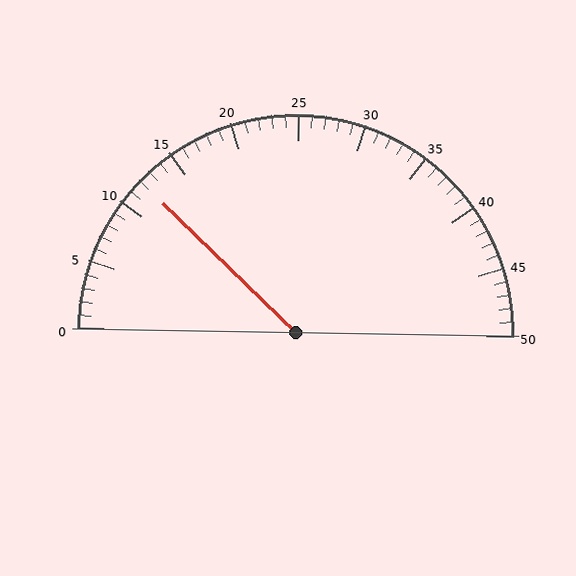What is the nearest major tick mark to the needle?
The nearest major tick mark is 10.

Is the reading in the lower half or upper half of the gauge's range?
The reading is in the lower half of the range (0 to 50).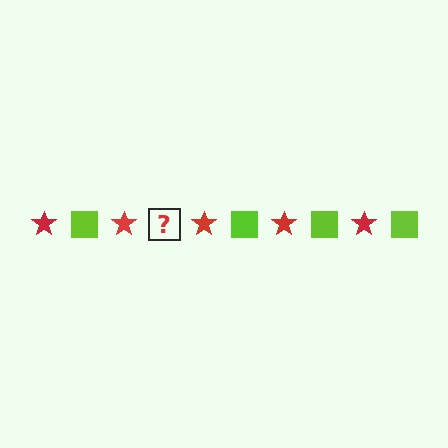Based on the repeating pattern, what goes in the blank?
The blank should be a lime square.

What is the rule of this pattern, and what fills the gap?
The rule is that the pattern alternates between red star and lime square. The gap should be filled with a lime square.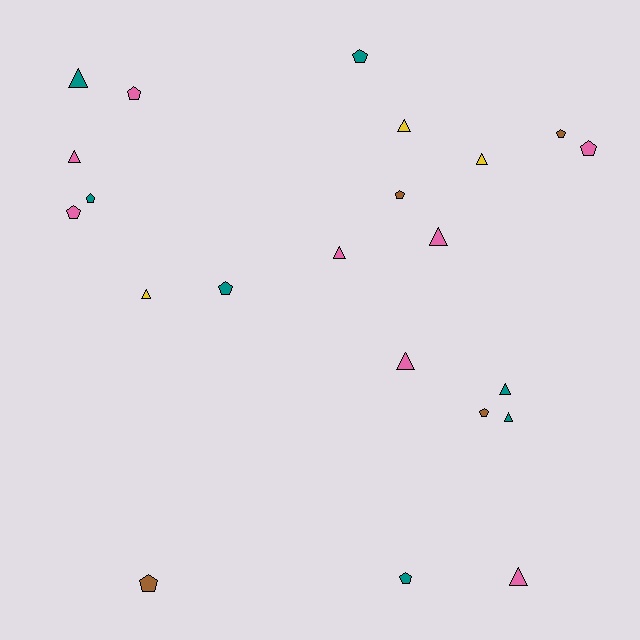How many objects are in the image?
There are 22 objects.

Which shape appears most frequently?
Triangle, with 11 objects.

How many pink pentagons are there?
There are 3 pink pentagons.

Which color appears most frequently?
Pink, with 8 objects.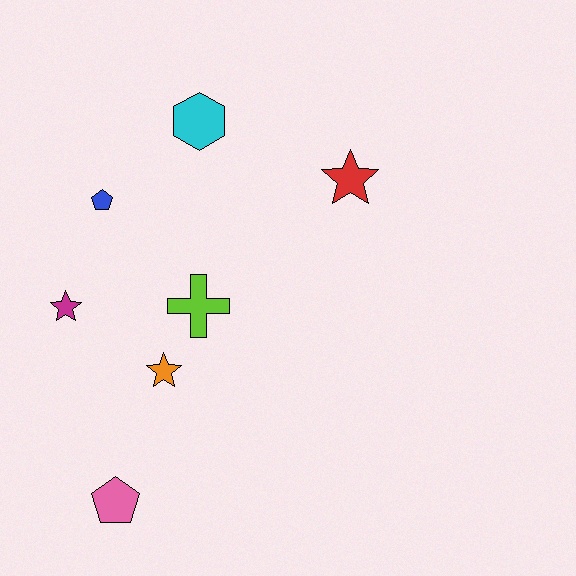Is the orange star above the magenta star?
No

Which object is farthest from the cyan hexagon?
The pink pentagon is farthest from the cyan hexagon.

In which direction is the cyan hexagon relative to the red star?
The cyan hexagon is to the left of the red star.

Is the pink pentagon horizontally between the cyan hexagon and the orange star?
No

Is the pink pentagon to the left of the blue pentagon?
No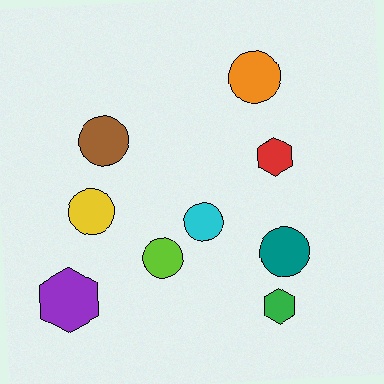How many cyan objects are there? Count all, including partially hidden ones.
There is 1 cyan object.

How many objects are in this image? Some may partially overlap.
There are 9 objects.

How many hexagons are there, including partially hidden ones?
There are 3 hexagons.